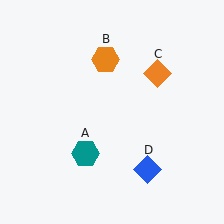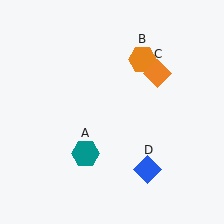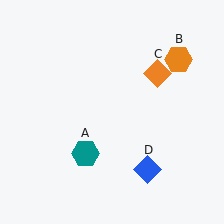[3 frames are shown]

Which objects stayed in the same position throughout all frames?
Teal hexagon (object A) and orange diamond (object C) and blue diamond (object D) remained stationary.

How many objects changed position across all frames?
1 object changed position: orange hexagon (object B).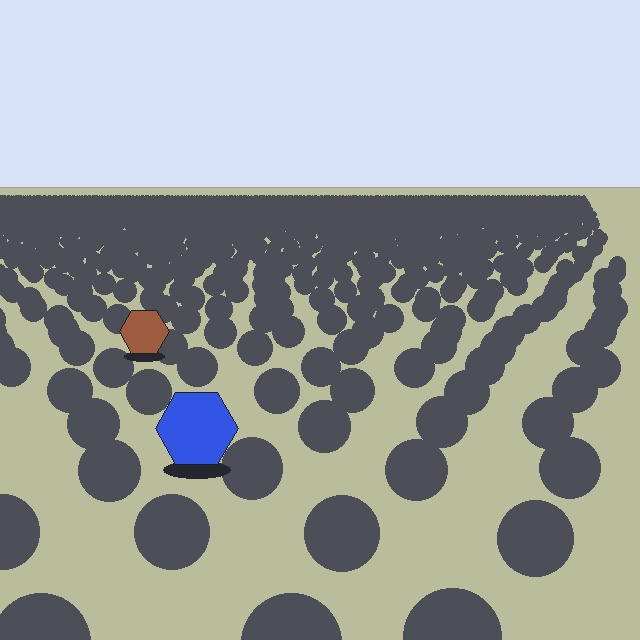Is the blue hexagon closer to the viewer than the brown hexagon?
Yes. The blue hexagon is closer — you can tell from the texture gradient: the ground texture is coarser near it.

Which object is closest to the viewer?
The blue hexagon is closest. The texture marks near it are larger and more spread out.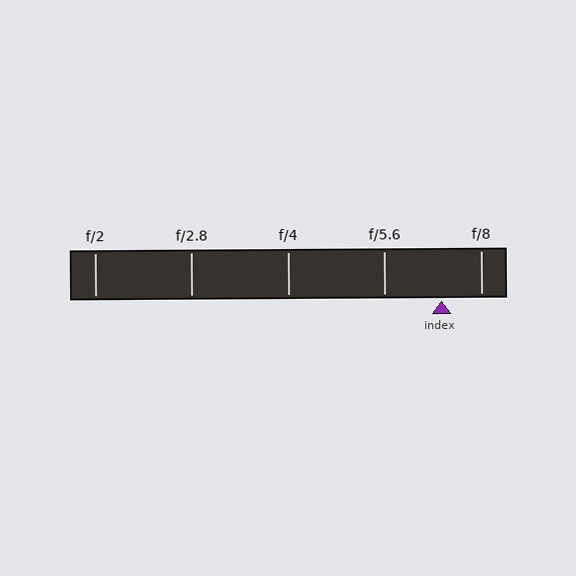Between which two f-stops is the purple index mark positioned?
The index mark is between f/5.6 and f/8.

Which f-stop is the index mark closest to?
The index mark is closest to f/8.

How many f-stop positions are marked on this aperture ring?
There are 5 f-stop positions marked.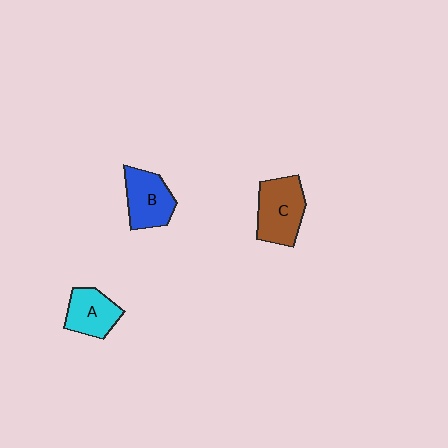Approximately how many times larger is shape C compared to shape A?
Approximately 1.3 times.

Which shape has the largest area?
Shape C (brown).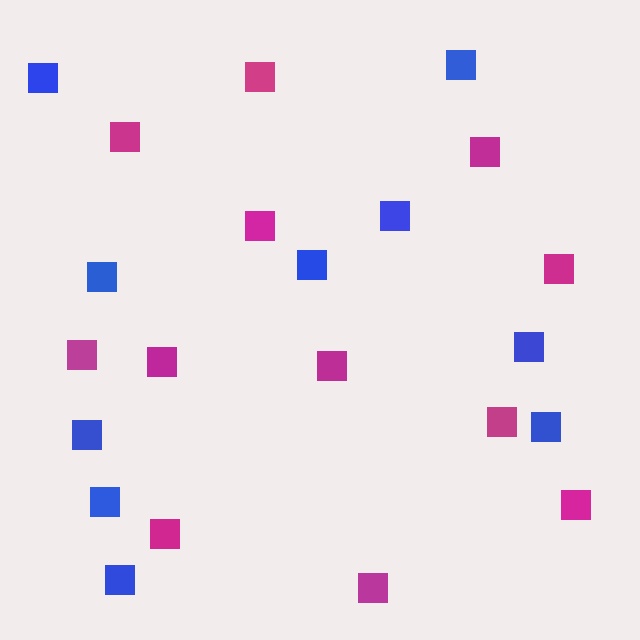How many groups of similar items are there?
There are 2 groups: one group of magenta squares (12) and one group of blue squares (10).